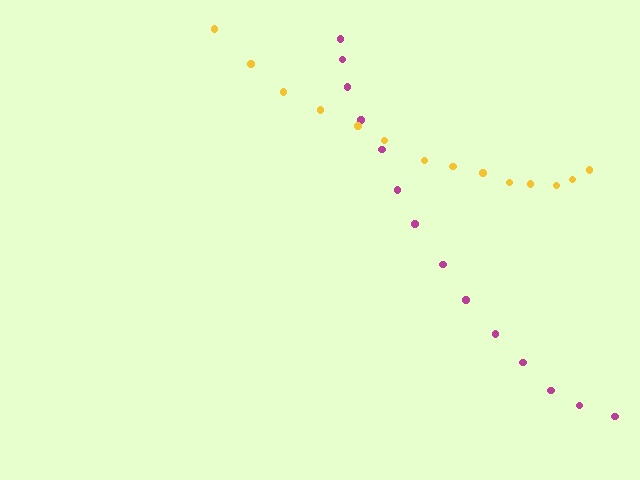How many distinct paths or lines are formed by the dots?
There are 2 distinct paths.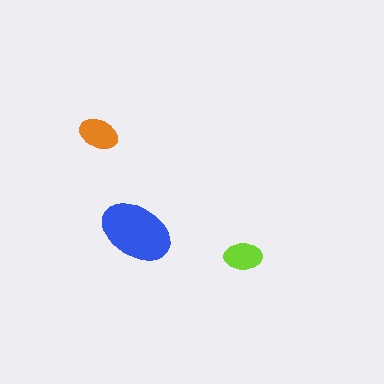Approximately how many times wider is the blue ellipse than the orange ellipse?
About 2 times wider.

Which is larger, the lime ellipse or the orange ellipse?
The orange one.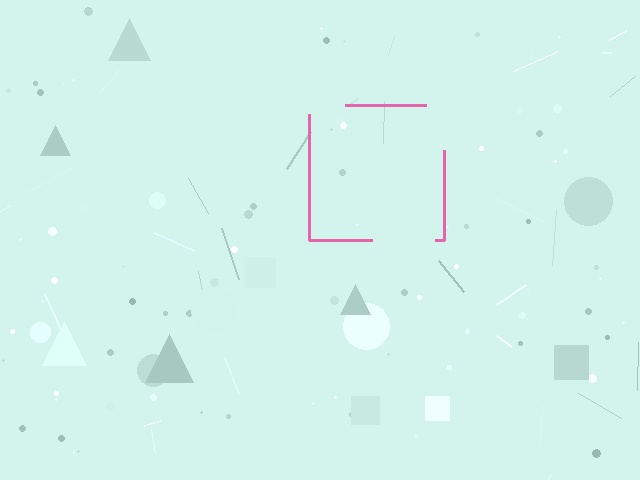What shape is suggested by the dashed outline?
The dashed outline suggests a square.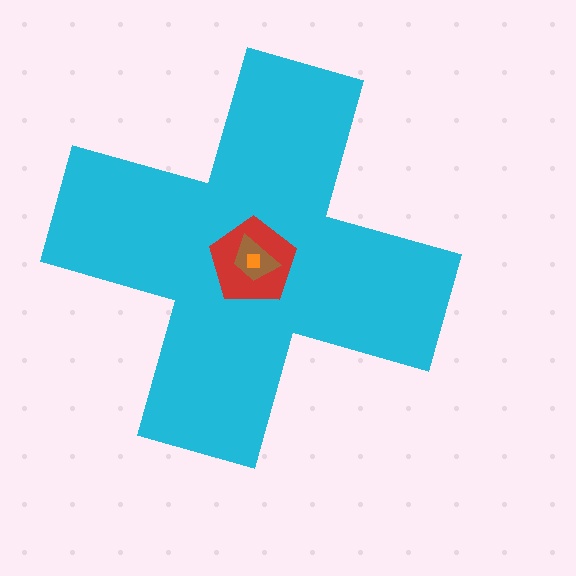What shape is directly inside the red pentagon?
The brown trapezoid.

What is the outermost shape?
The cyan cross.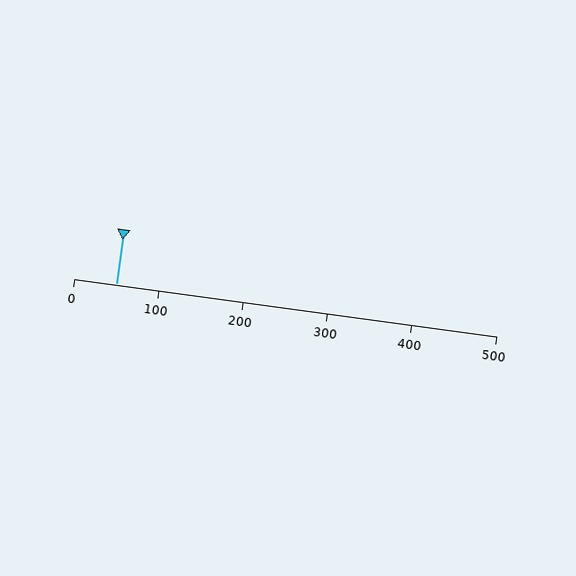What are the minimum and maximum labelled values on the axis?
The axis runs from 0 to 500.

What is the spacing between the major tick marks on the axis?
The major ticks are spaced 100 apart.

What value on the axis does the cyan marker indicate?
The marker indicates approximately 50.